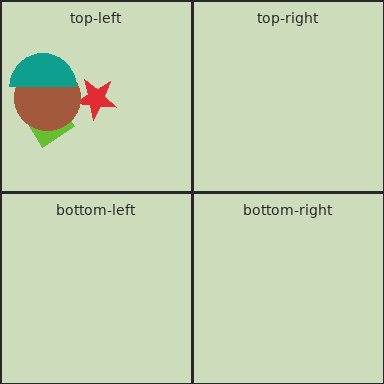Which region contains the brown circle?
The top-left region.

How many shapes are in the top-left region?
4.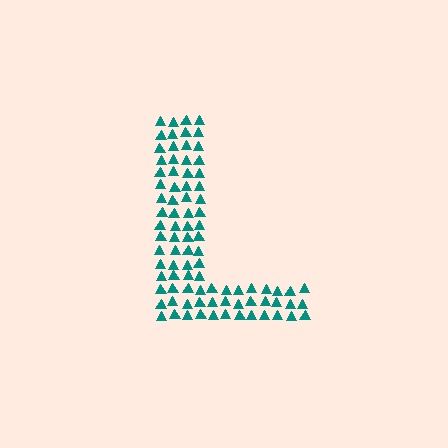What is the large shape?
The large shape is the letter L.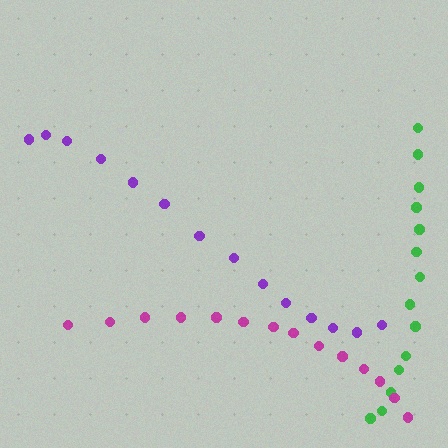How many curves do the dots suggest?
There are 3 distinct paths.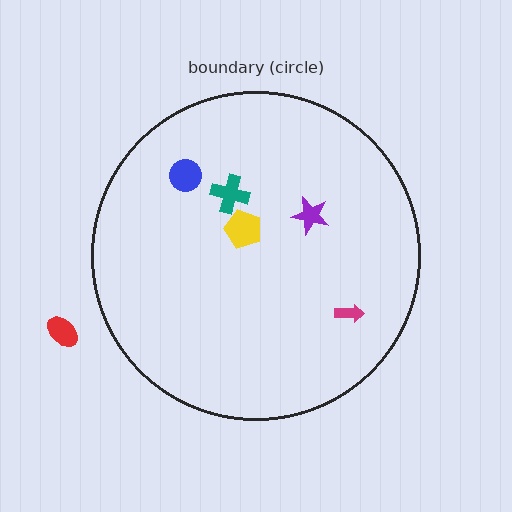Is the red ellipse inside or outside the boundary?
Outside.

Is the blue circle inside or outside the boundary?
Inside.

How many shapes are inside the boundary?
5 inside, 1 outside.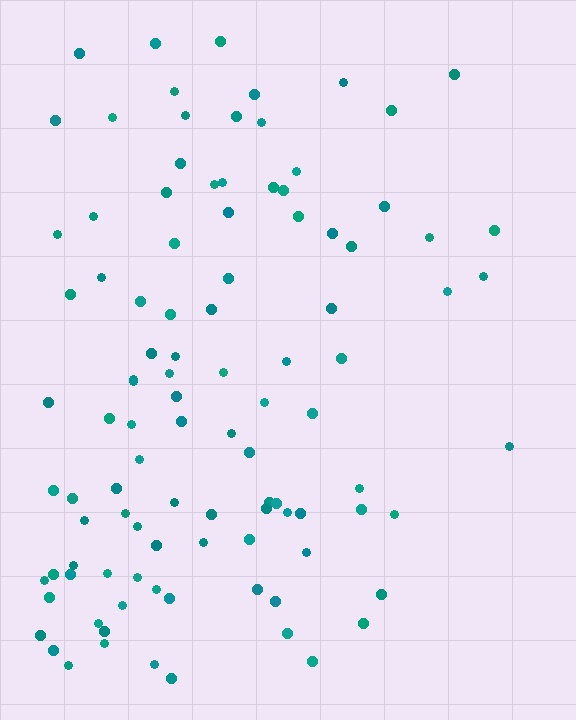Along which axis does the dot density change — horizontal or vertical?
Horizontal.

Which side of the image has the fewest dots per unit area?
The right.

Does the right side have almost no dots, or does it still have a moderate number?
Still a moderate number, just noticeably fewer than the left.